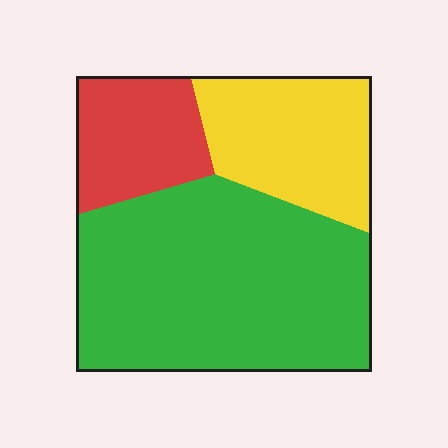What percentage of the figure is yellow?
Yellow covers 24% of the figure.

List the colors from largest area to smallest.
From largest to smallest: green, yellow, red.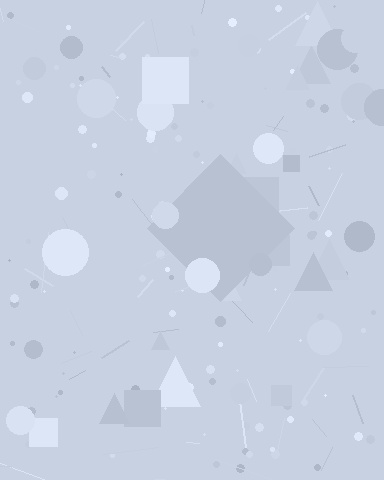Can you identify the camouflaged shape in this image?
The camouflaged shape is a diamond.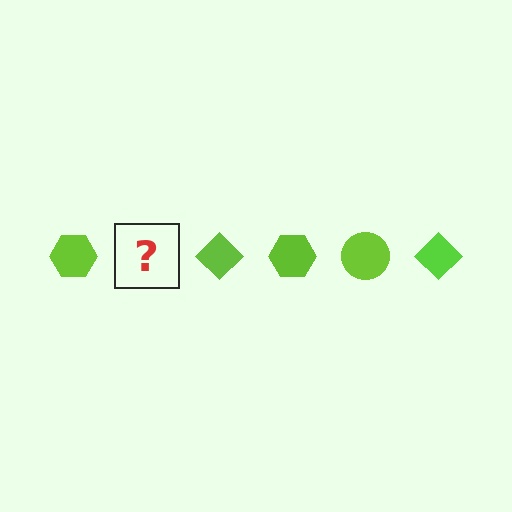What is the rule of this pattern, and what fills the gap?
The rule is that the pattern cycles through hexagon, circle, diamond shapes in lime. The gap should be filled with a lime circle.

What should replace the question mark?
The question mark should be replaced with a lime circle.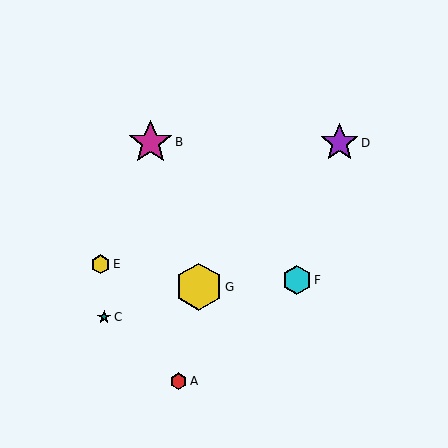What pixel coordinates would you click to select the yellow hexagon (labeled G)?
Click at (199, 287) to select the yellow hexagon G.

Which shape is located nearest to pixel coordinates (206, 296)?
The yellow hexagon (labeled G) at (199, 287) is nearest to that location.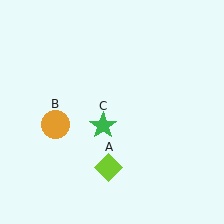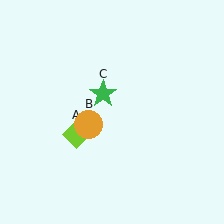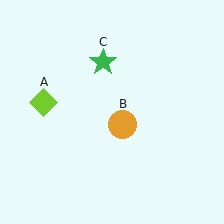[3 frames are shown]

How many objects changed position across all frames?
3 objects changed position: lime diamond (object A), orange circle (object B), green star (object C).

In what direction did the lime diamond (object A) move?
The lime diamond (object A) moved up and to the left.